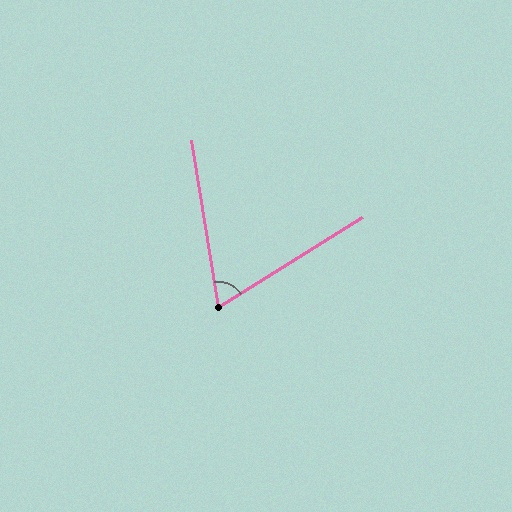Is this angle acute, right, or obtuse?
It is acute.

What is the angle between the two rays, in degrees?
Approximately 67 degrees.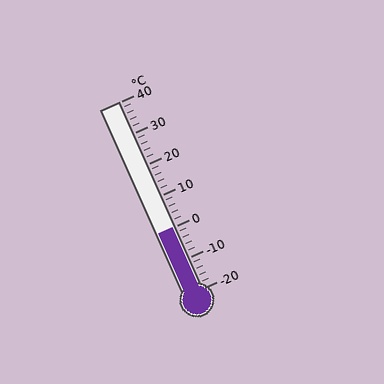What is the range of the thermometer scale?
The thermometer scale ranges from -20°C to 40°C.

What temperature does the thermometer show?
The thermometer shows approximately 0°C.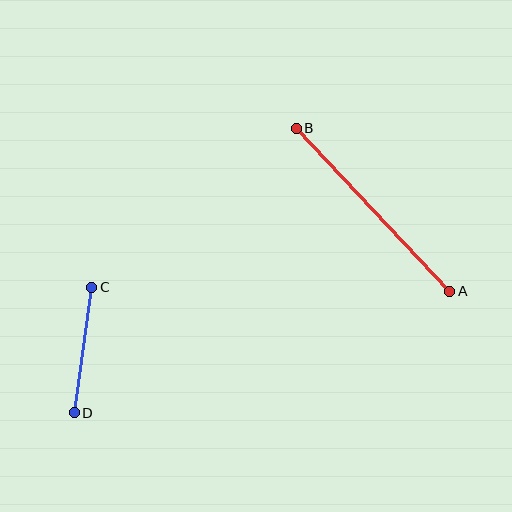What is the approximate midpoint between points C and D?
The midpoint is at approximately (83, 350) pixels.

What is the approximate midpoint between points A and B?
The midpoint is at approximately (373, 210) pixels.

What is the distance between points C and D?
The distance is approximately 127 pixels.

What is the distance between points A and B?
The distance is approximately 224 pixels.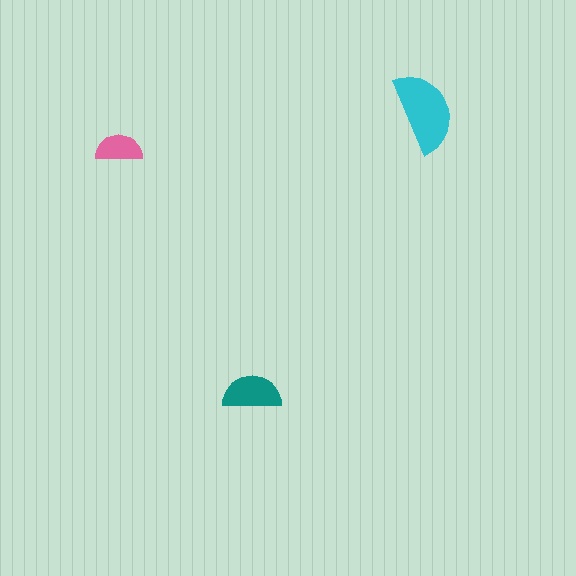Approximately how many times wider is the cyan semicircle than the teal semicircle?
About 1.5 times wider.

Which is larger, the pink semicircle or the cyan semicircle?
The cyan one.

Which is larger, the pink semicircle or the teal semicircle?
The teal one.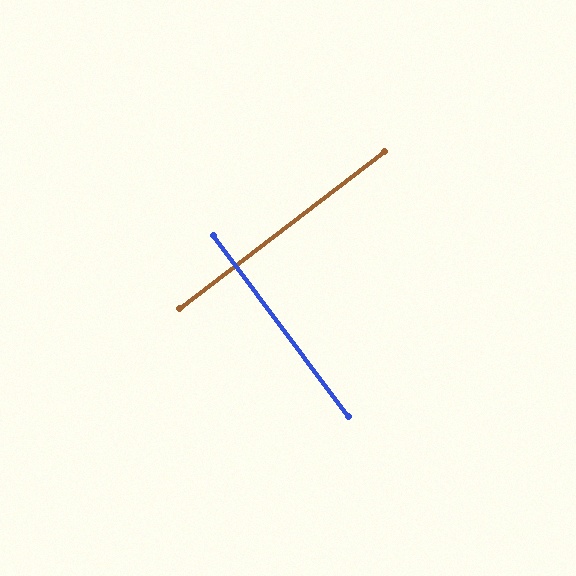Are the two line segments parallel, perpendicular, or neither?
Perpendicular — they meet at approximately 89°.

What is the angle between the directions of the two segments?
Approximately 89 degrees.